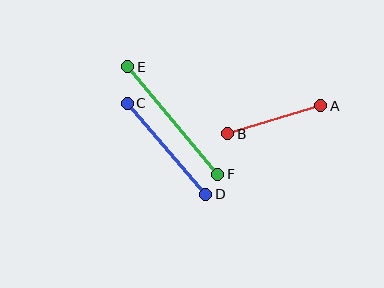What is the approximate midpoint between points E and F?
The midpoint is at approximately (173, 121) pixels.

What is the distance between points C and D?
The distance is approximately 120 pixels.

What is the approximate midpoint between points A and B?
The midpoint is at approximately (274, 120) pixels.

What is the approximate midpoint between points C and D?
The midpoint is at approximately (167, 149) pixels.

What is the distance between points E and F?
The distance is approximately 140 pixels.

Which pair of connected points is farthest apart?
Points E and F are farthest apart.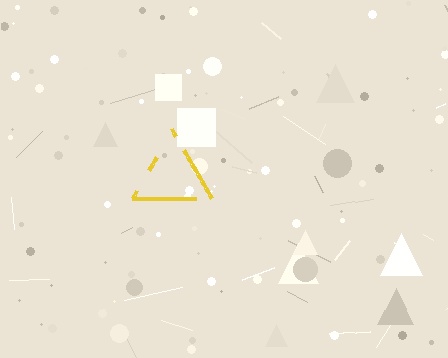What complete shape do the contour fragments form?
The contour fragments form a triangle.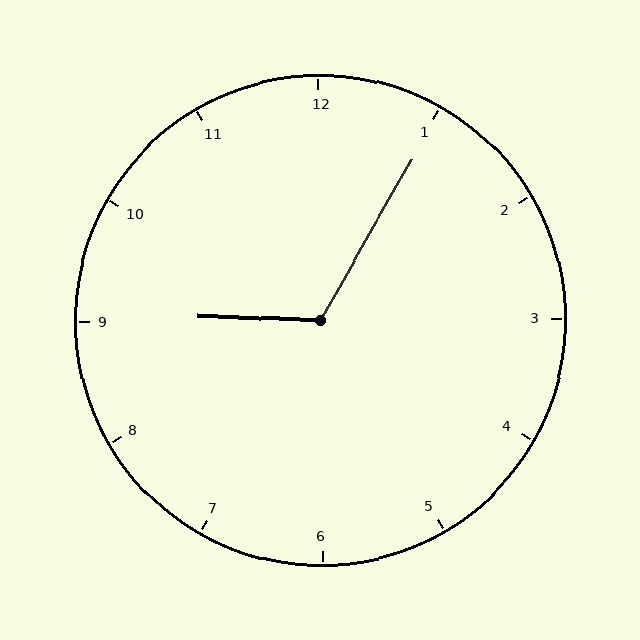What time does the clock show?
9:05.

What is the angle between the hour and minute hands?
Approximately 118 degrees.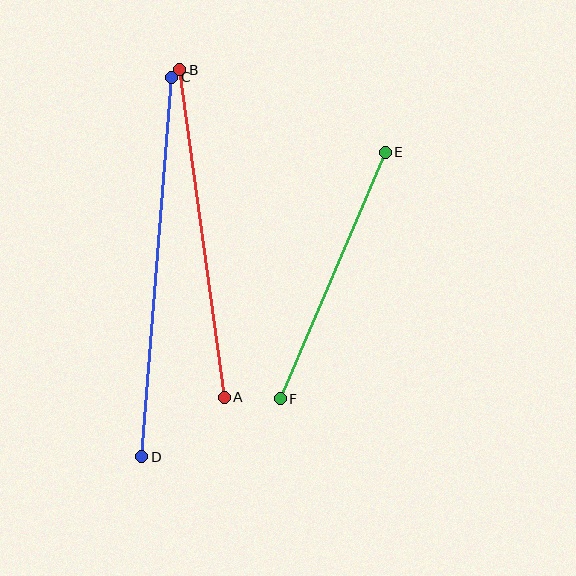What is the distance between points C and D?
The distance is approximately 381 pixels.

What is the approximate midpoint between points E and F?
The midpoint is at approximately (333, 276) pixels.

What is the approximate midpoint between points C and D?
The midpoint is at approximately (157, 267) pixels.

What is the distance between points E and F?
The distance is approximately 268 pixels.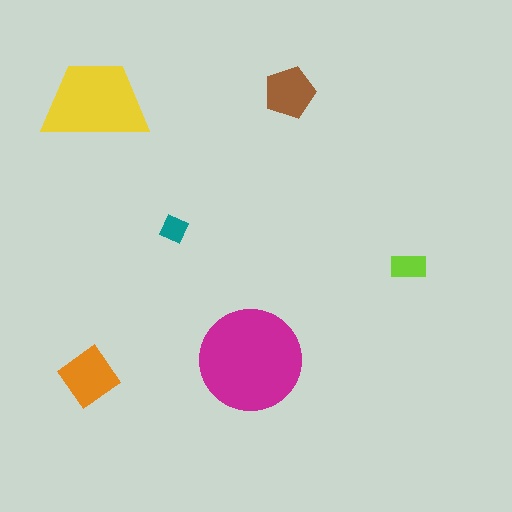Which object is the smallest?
The teal diamond.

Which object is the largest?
The magenta circle.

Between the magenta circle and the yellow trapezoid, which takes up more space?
The magenta circle.